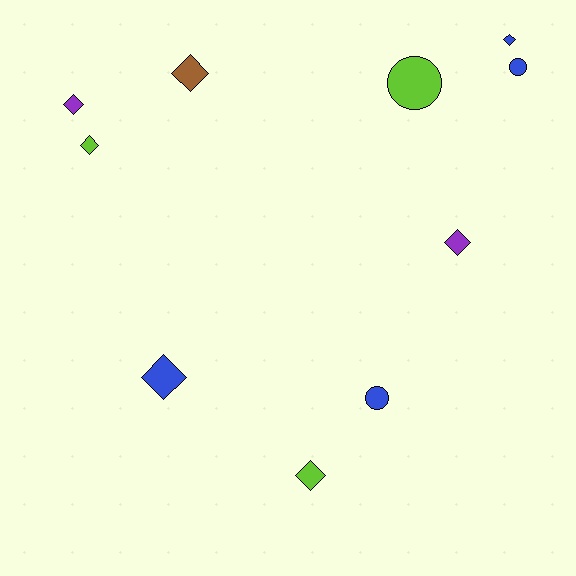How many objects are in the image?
There are 10 objects.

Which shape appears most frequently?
Diamond, with 7 objects.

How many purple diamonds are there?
There are 2 purple diamonds.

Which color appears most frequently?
Blue, with 4 objects.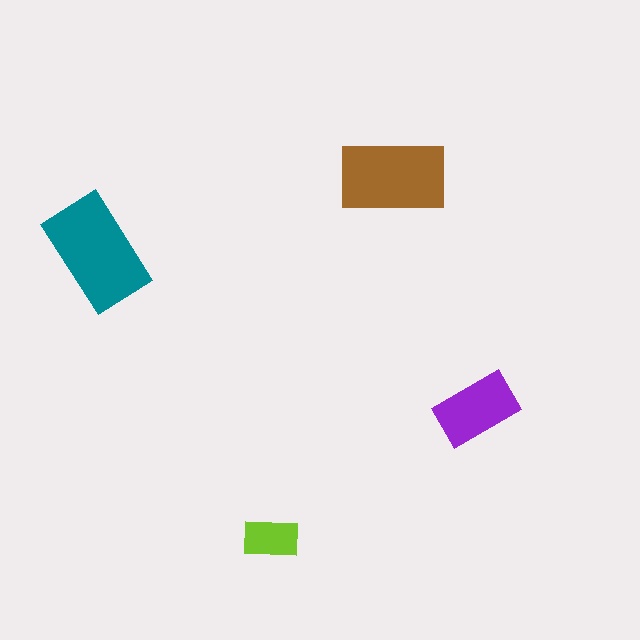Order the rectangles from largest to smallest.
the teal one, the brown one, the purple one, the lime one.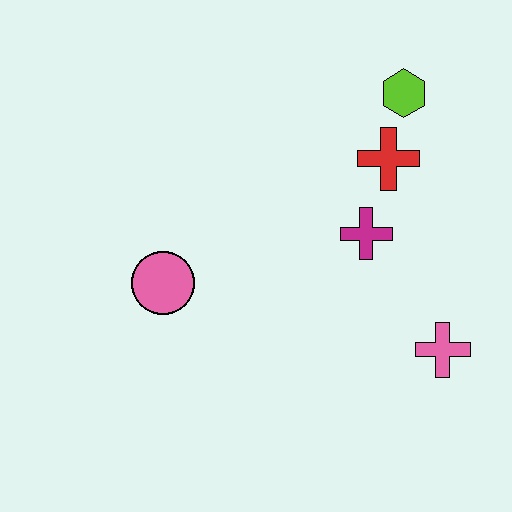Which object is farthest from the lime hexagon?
The pink circle is farthest from the lime hexagon.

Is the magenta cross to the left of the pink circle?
No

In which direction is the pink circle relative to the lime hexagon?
The pink circle is to the left of the lime hexagon.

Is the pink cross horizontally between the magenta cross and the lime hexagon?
No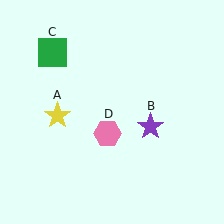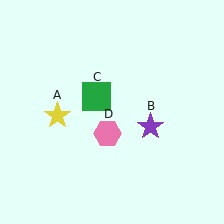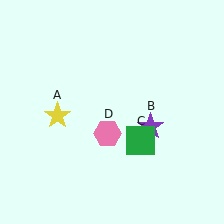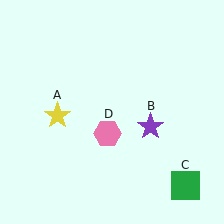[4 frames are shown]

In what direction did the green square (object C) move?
The green square (object C) moved down and to the right.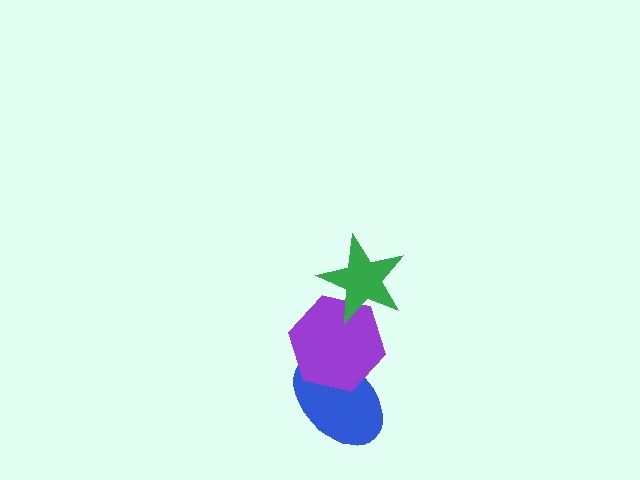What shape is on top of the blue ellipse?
The purple hexagon is on top of the blue ellipse.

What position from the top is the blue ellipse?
The blue ellipse is 3rd from the top.